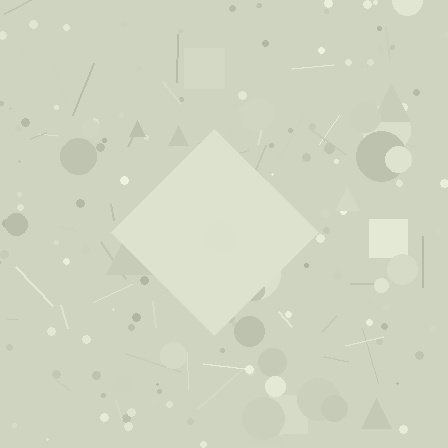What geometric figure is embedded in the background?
A diamond is embedded in the background.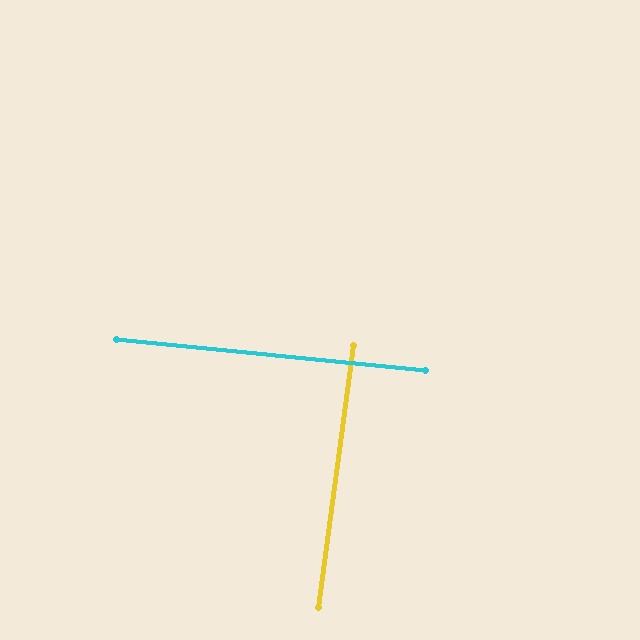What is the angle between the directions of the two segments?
Approximately 88 degrees.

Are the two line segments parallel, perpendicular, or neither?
Perpendicular — they meet at approximately 88°.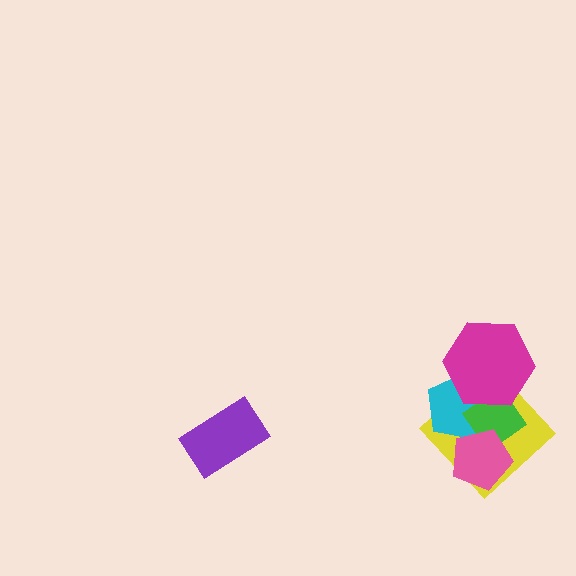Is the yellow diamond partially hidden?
Yes, it is partially covered by another shape.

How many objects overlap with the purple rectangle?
0 objects overlap with the purple rectangle.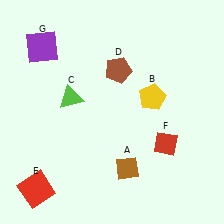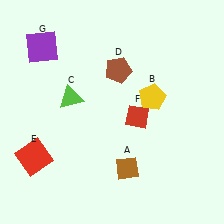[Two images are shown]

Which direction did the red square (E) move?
The red square (E) moved up.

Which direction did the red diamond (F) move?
The red diamond (F) moved left.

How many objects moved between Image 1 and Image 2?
2 objects moved between the two images.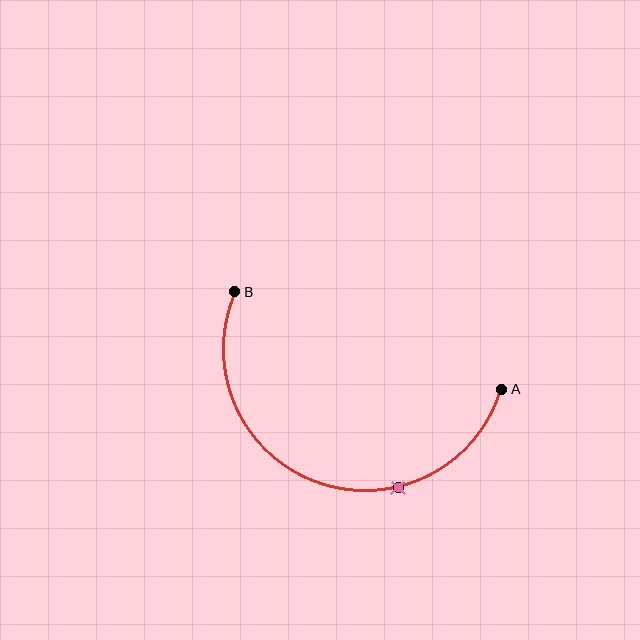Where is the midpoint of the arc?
The arc midpoint is the point on the curve farthest from the straight line joining A and B. It sits below that line.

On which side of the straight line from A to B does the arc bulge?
The arc bulges below the straight line connecting A and B.